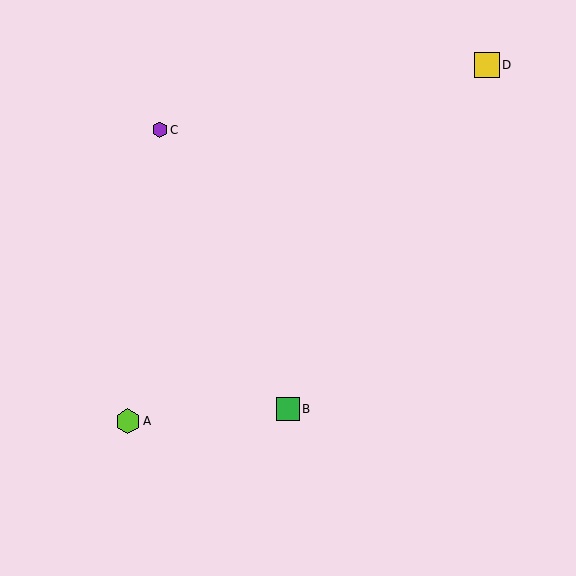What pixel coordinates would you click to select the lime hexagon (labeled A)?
Click at (128, 421) to select the lime hexagon A.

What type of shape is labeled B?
Shape B is a green square.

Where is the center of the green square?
The center of the green square is at (288, 409).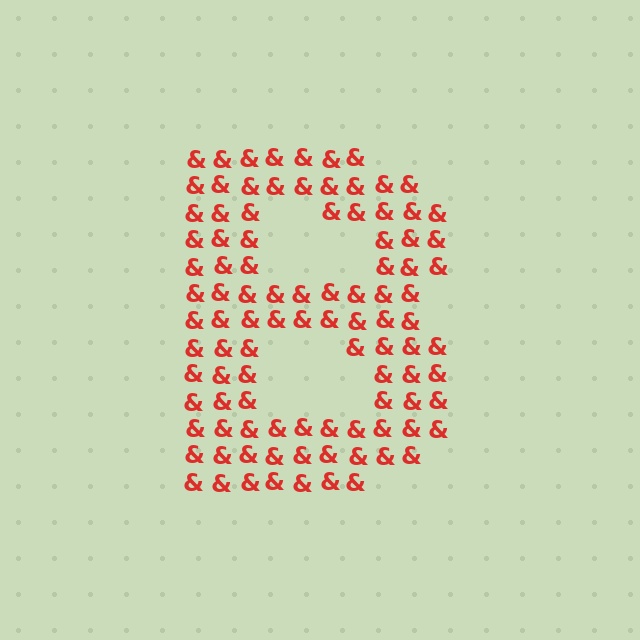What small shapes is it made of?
It is made of small ampersands.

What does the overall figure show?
The overall figure shows the letter B.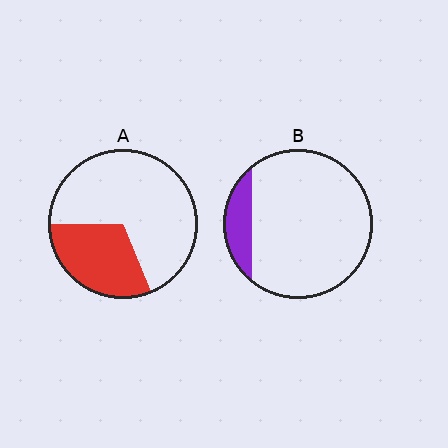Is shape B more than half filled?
No.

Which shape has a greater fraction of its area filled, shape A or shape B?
Shape A.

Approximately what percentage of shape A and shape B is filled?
A is approximately 30% and B is approximately 15%.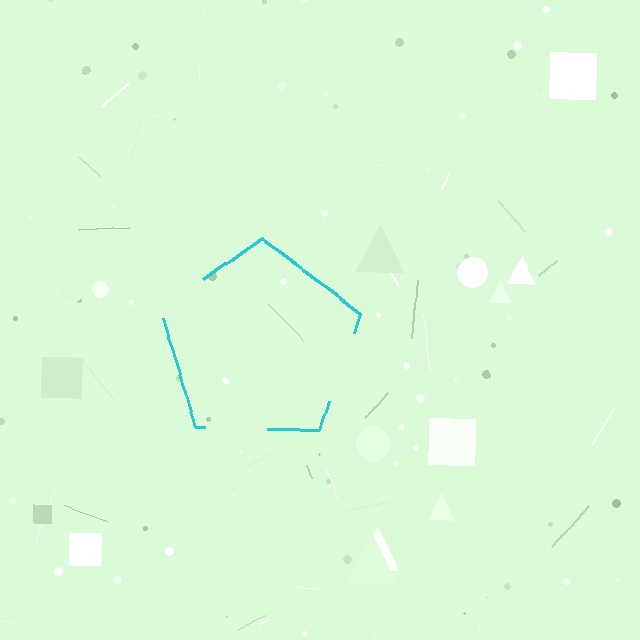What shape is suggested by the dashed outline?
The dashed outline suggests a pentagon.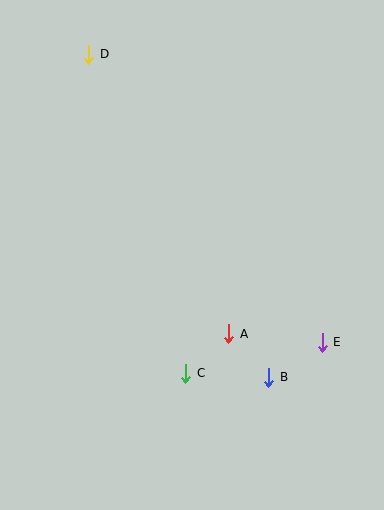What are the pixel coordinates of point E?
Point E is at (322, 342).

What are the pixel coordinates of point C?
Point C is at (186, 373).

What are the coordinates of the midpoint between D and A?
The midpoint between D and A is at (159, 194).